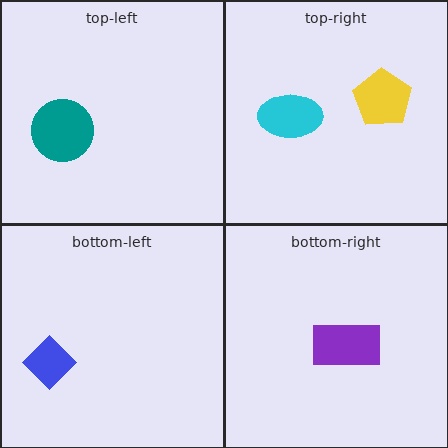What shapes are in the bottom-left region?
The blue diamond.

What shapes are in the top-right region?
The yellow pentagon, the cyan ellipse.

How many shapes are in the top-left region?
1.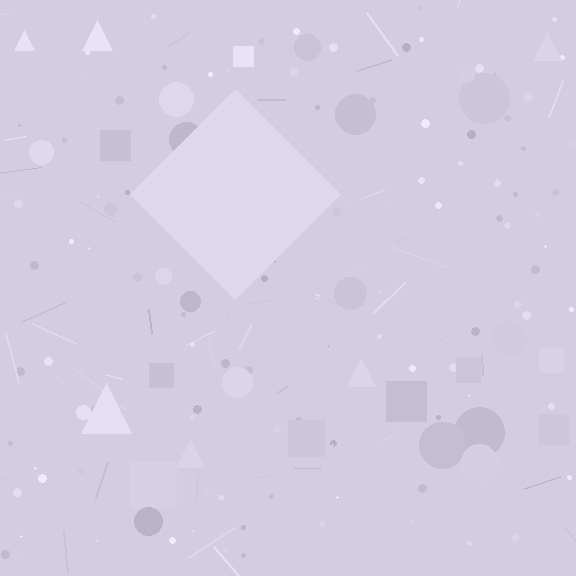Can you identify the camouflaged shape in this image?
The camouflaged shape is a diamond.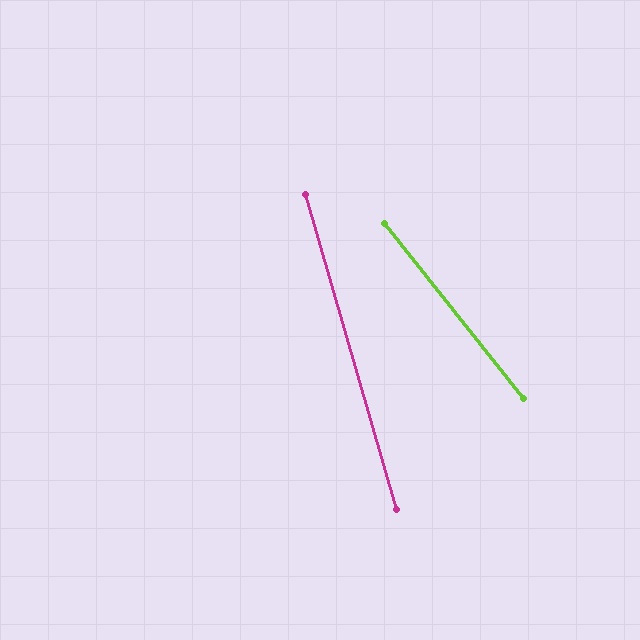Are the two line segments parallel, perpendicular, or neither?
Neither parallel nor perpendicular — they differ by about 22°.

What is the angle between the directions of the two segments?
Approximately 22 degrees.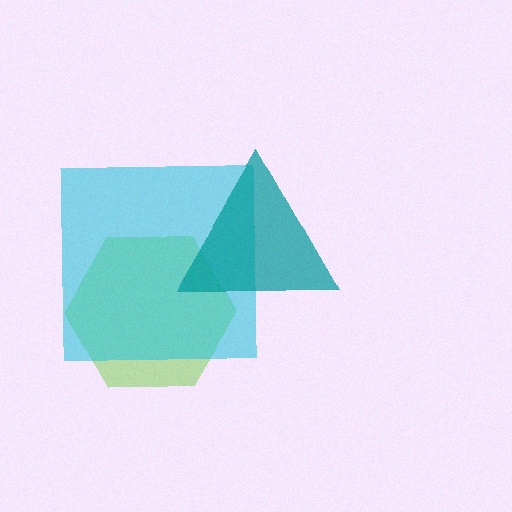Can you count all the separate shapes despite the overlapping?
Yes, there are 3 separate shapes.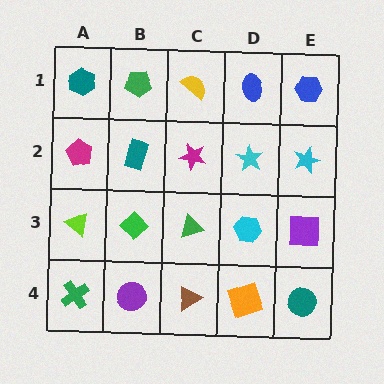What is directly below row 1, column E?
A cyan star.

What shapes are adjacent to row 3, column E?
A cyan star (row 2, column E), a teal circle (row 4, column E), a cyan hexagon (row 3, column D).